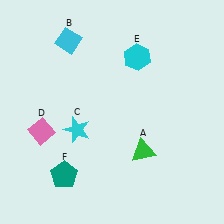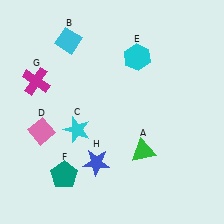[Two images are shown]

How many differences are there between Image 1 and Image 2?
There are 2 differences between the two images.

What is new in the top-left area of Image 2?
A magenta cross (G) was added in the top-left area of Image 2.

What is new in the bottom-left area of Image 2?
A blue star (H) was added in the bottom-left area of Image 2.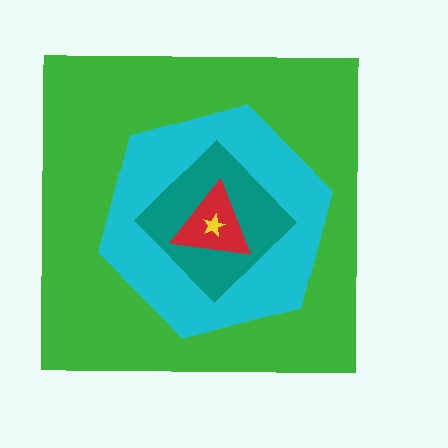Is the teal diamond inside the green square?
Yes.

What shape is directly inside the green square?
The cyan hexagon.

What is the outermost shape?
The green square.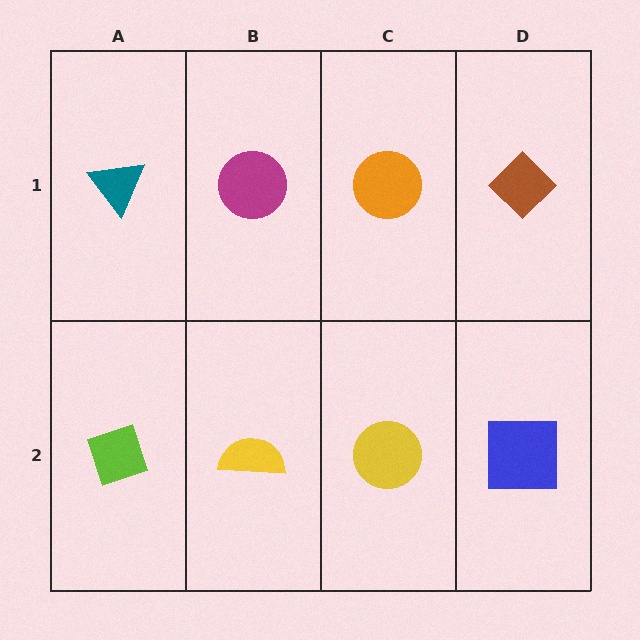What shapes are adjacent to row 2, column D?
A brown diamond (row 1, column D), a yellow circle (row 2, column C).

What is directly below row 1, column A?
A lime diamond.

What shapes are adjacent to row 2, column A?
A teal triangle (row 1, column A), a yellow semicircle (row 2, column B).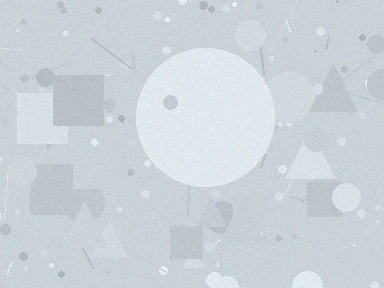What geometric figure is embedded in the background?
A circle is embedded in the background.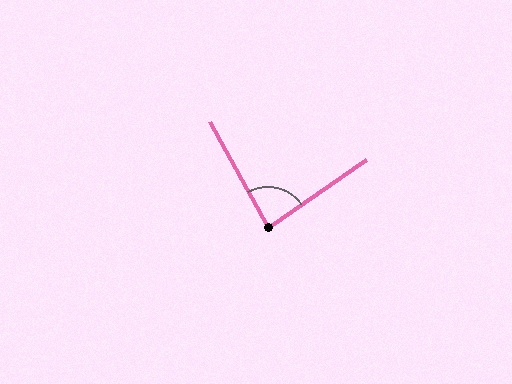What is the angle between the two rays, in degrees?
Approximately 84 degrees.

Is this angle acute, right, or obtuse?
It is acute.